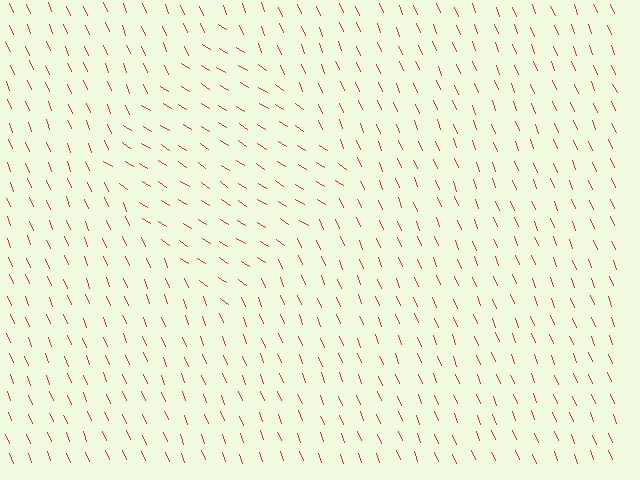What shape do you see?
I see a diamond.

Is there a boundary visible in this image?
Yes, there is a texture boundary formed by a change in line orientation.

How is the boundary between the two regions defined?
The boundary is defined purely by a change in line orientation (approximately 34 degrees difference). All lines are the same color and thickness.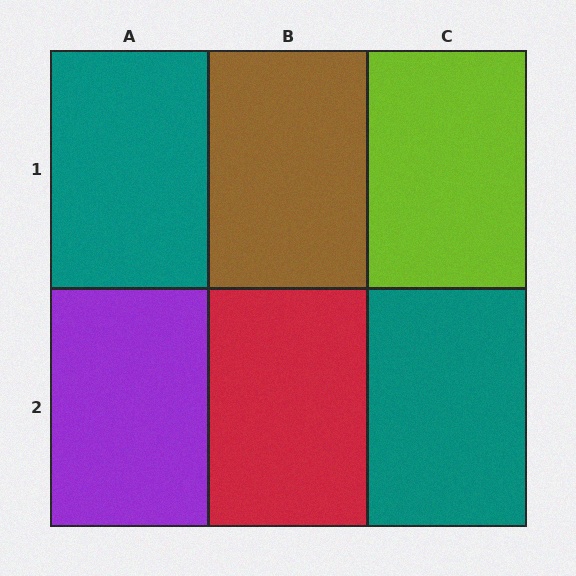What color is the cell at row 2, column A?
Purple.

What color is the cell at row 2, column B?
Red.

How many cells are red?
1 cell is red.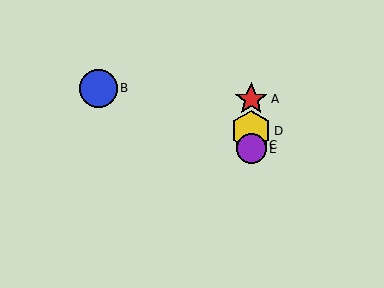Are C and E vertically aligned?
Yes, both are at x≈251.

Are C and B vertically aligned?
No, C is at x≈251 and B is at x≈98.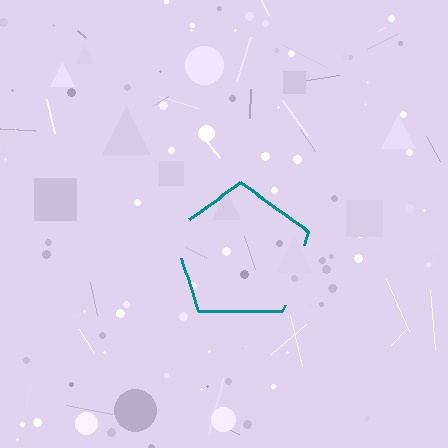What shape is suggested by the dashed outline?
The dashed outline suggests a pentagon.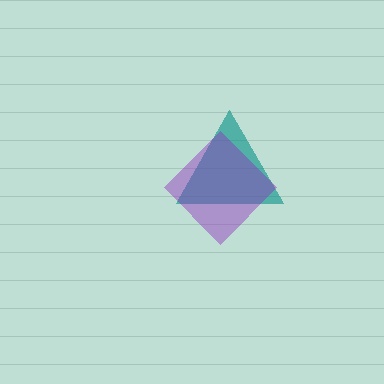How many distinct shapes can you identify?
There are 2 distinct shapes: a teal triangle, a purple diamond.